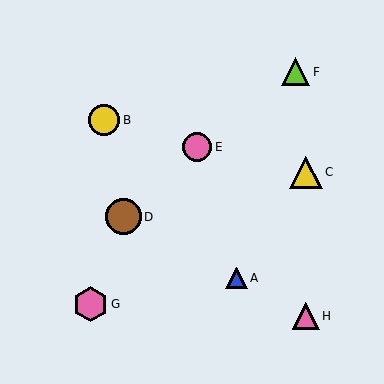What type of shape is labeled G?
Shape G is a pink hexagon.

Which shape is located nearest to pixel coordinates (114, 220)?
The brown circle (labeled D) at (123, 217) is nearest to that location.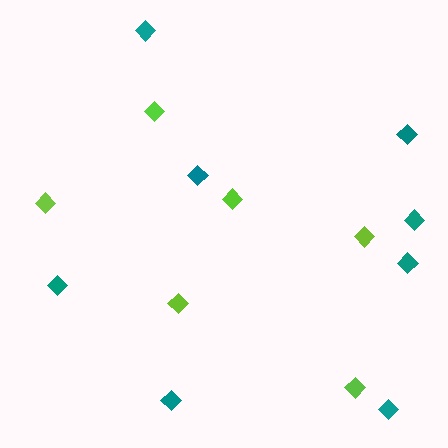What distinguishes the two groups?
There are 2 groups: one group of teal diamonds (8) and one group of lime diamonds (6).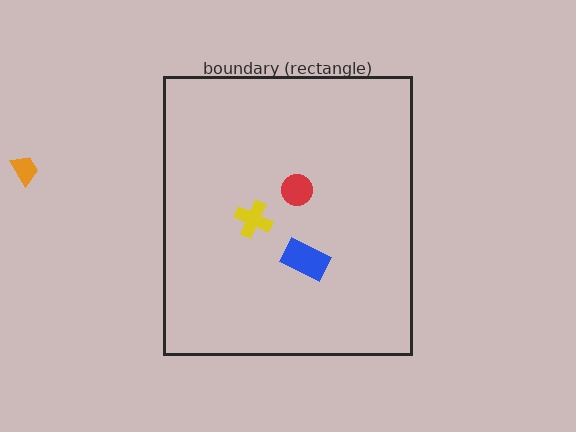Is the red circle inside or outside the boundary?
Inside.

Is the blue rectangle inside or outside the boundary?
Inside.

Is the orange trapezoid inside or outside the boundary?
Outside.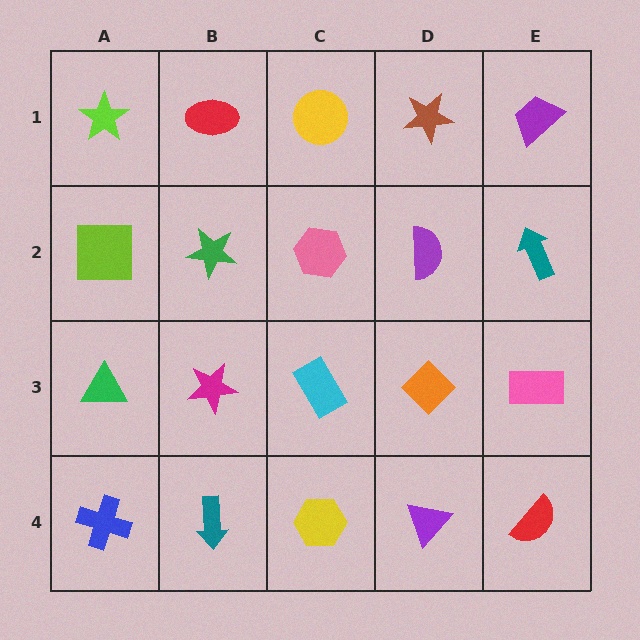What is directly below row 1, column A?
A lime square.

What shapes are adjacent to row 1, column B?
A green star (row 2, column B), a lime star (row 1, column A), a yellow circle (row 1, column C).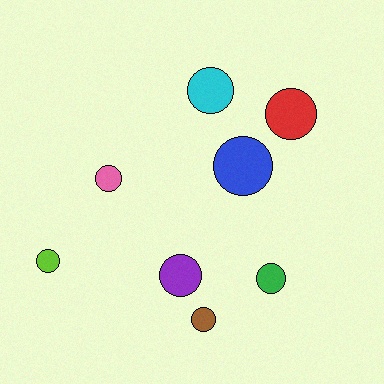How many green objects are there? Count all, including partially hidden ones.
There is 1 green object.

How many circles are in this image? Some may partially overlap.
There are 8 circles.